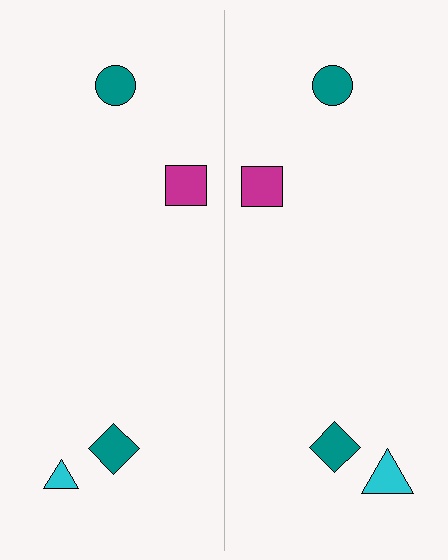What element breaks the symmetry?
The cyan triangle on the right side has a different size than its mirror counterpart.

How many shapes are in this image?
There are 8 shapes in this image.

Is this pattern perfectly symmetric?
No, the pattern is not perfectly symmetric. The cyan triangle on the right side has a different size than its mirror counterpart.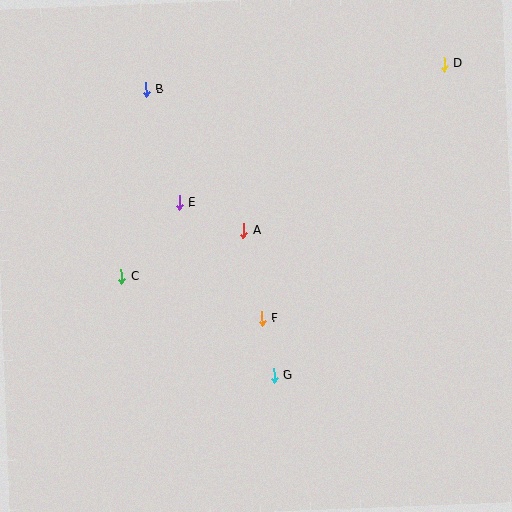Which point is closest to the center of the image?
Point A at (244, 231) is closest to the center.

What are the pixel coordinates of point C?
Point C is at (122, 276).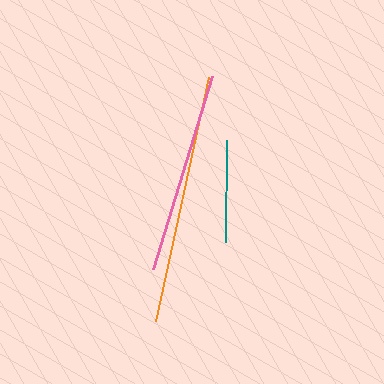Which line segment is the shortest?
The teal line is the shortest at approximately 102 pixels.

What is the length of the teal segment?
The teal segment is approximately 102 pixels long.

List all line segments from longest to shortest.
From longest to shortest: orange, pink, teal.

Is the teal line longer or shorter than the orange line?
The orange line is longer than the teal line.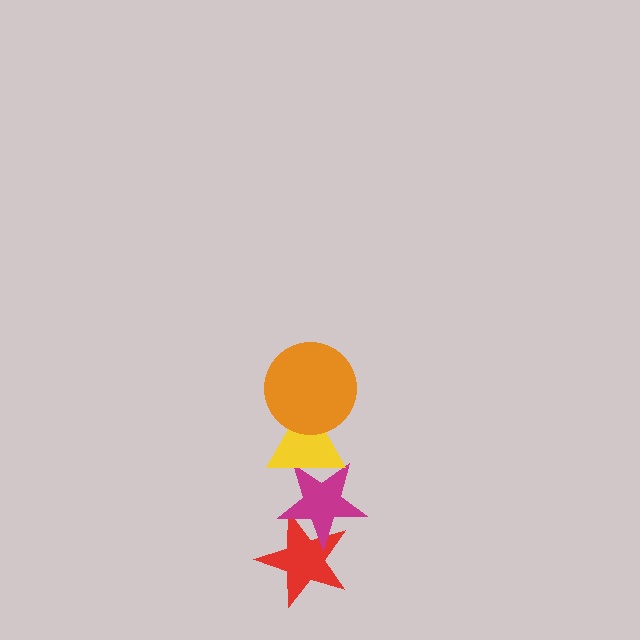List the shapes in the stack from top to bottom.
From top to bottom: the orange circle, the yellow triangle, the magenta star, the red star.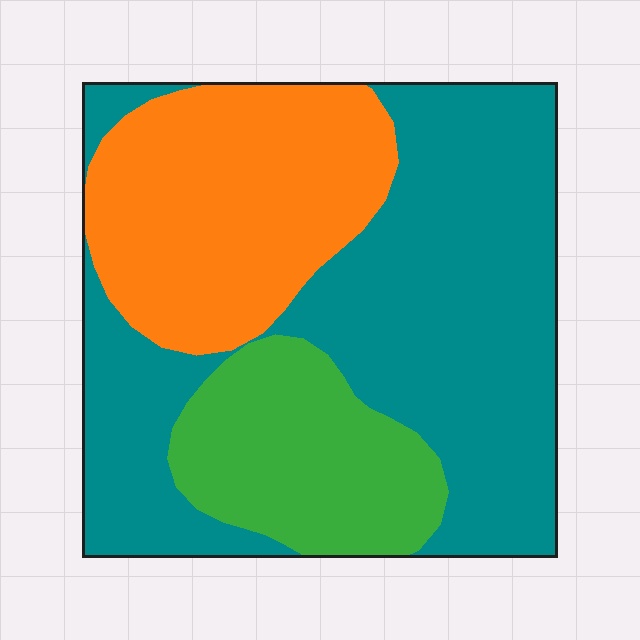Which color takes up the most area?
Teal, at roughly 55%.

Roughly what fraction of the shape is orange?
Orange covers around 30% of the shape.